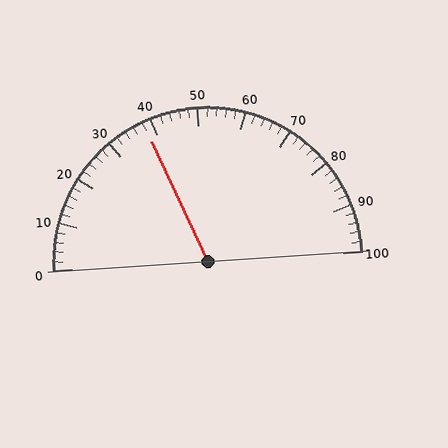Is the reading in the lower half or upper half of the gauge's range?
The reading is in the lower half of the range (0 to 100).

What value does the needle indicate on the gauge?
The needle indicates approximately 38.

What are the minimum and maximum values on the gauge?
The gauge ranges from 0 to 100.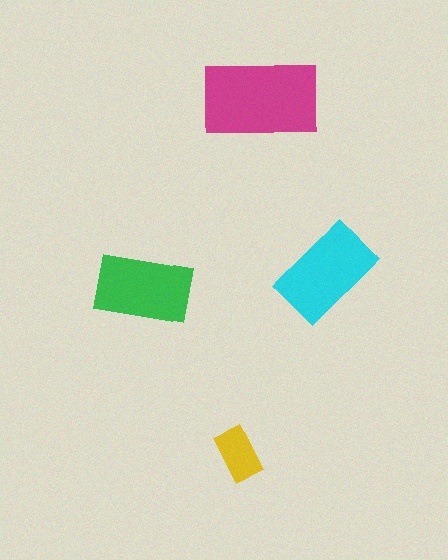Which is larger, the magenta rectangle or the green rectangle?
The magenta one.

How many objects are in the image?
There are 4 objects in the image.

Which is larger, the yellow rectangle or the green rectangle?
The green one.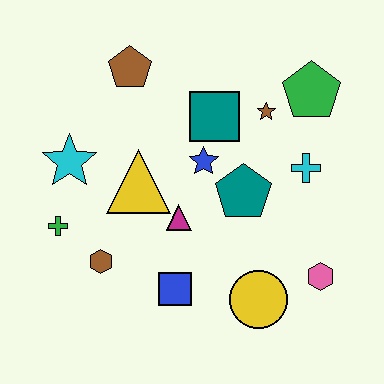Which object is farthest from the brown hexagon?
The green pentagon is farthest from the brown hexagon.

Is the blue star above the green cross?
Yes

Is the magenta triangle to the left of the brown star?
Yes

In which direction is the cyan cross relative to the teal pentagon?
The cyan cross is to the right of the teal pentagon.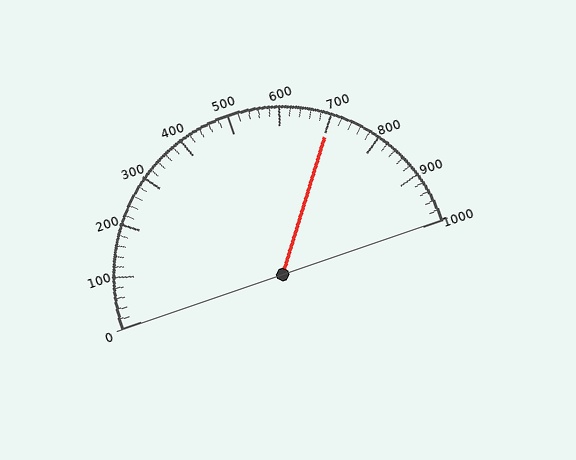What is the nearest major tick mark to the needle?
The nearest major tick mark is 700.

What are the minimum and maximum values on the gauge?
The gauge ranges from 0 to 1000.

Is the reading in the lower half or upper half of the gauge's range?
The reading is in the upper half of the range (0 to 1000).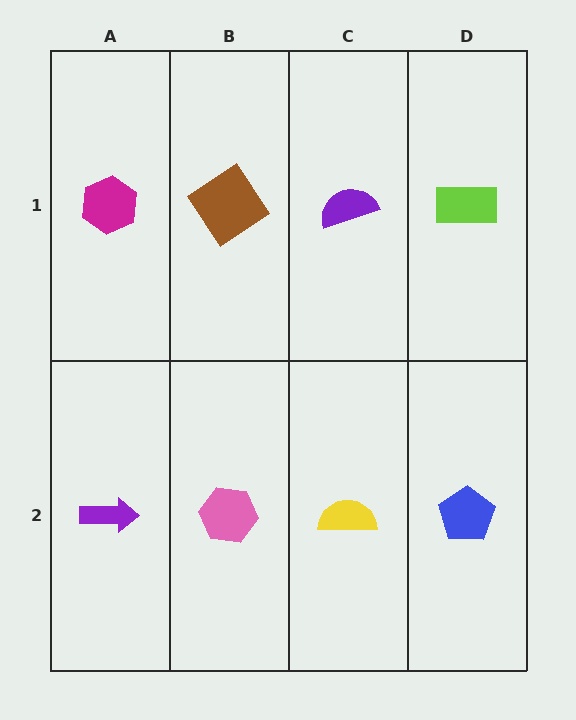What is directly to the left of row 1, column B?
A magenta hexagon.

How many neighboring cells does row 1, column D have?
2.